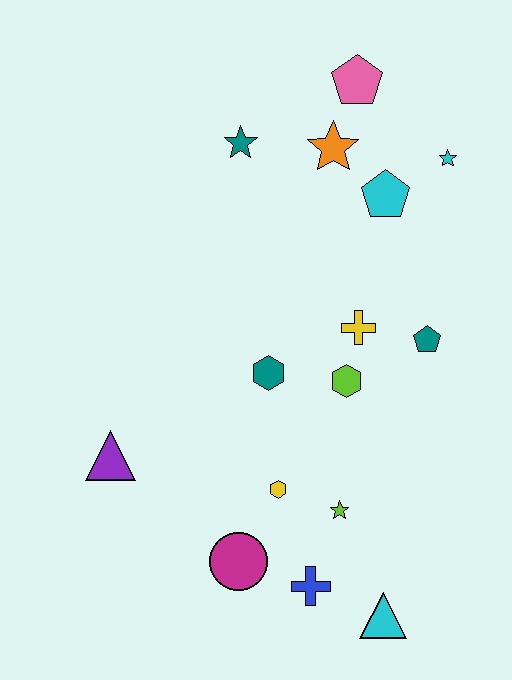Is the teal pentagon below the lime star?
No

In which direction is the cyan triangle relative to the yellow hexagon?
The cyan triangle is below the yellow hexagon.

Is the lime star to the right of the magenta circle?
Yes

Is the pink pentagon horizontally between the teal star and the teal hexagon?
No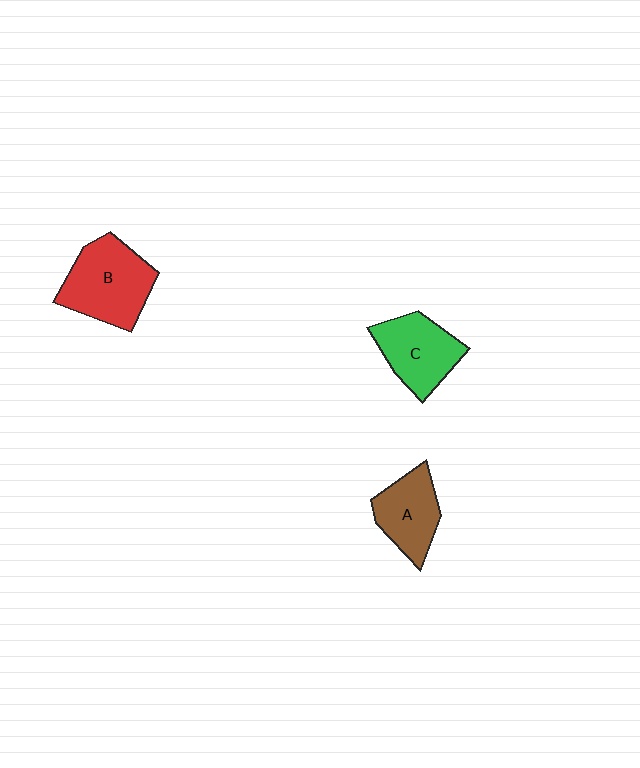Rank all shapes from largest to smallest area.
From largest to smallest: B (red), C (green), A (brown).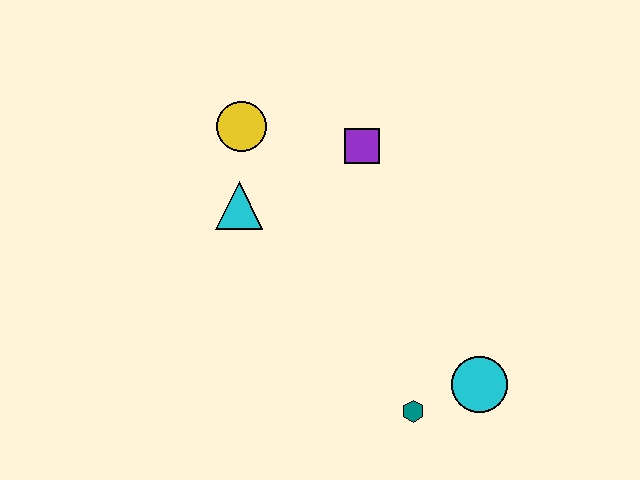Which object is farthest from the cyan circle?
The yellow circle is farthest from the cyan circle.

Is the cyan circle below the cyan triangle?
Yes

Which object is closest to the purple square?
The yellow circle is closest to the purple square.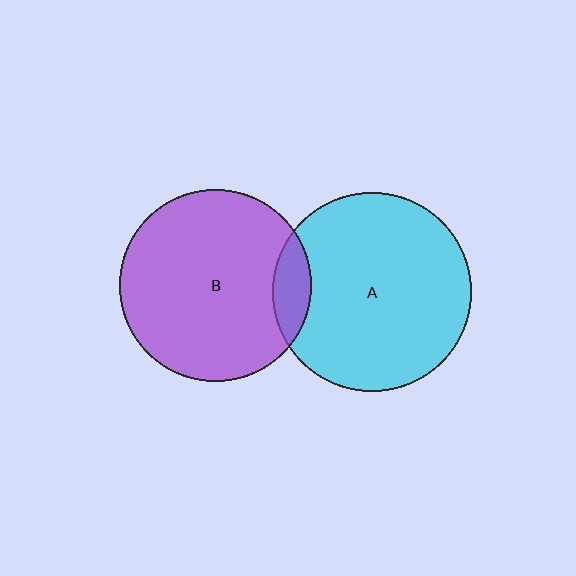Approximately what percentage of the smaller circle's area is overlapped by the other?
Approximately 10%.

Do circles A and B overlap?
Yes.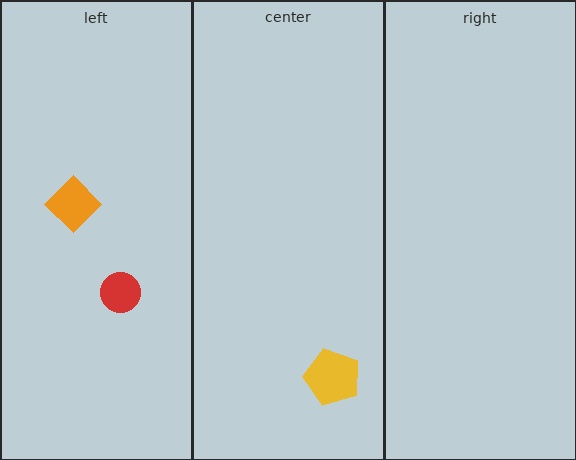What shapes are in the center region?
The yellow pentagon.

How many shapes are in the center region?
1.